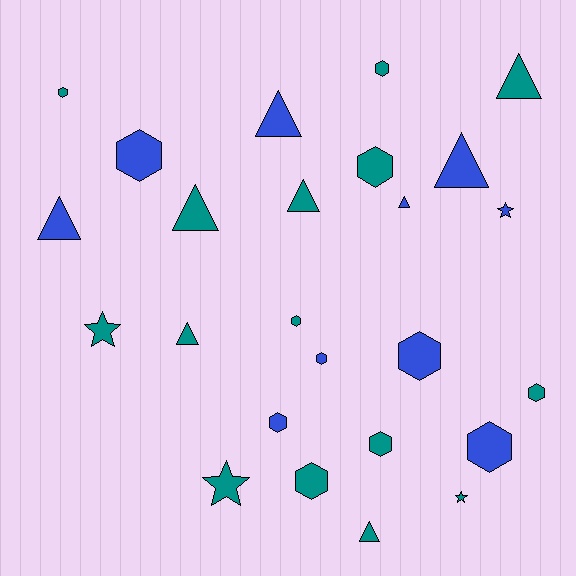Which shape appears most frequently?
Hexagon, with 12 objects.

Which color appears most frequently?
Teal, with 15 objects.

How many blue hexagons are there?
There are 5 blue hexagons.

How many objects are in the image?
There are 25 objects.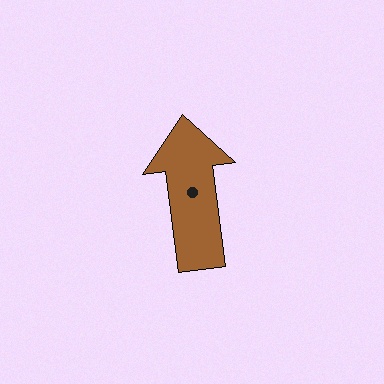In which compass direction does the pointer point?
North.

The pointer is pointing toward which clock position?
Roughly 12 o'clock.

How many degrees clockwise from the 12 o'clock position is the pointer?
Approximately 353 degrees.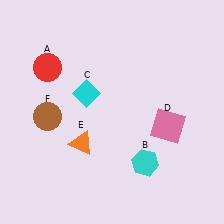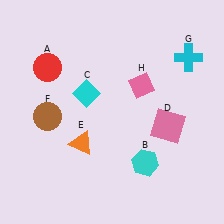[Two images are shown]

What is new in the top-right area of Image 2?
A cyan cross (G) was added in the top-right area of Image 2.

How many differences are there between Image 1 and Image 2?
There are 2 differences between the two images.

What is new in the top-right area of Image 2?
A pink diamond (H) was added in the top-right area of Image 2.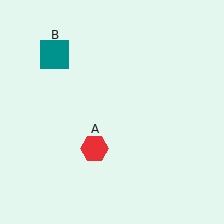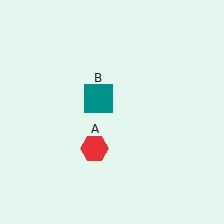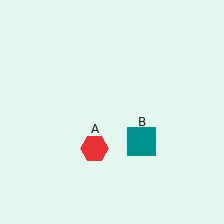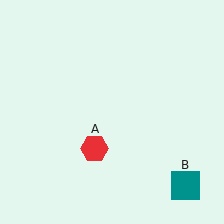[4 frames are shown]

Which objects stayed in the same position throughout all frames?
Red hexagon (object A) remained stationary.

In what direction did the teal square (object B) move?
The teal square (object B) moved down and to the right.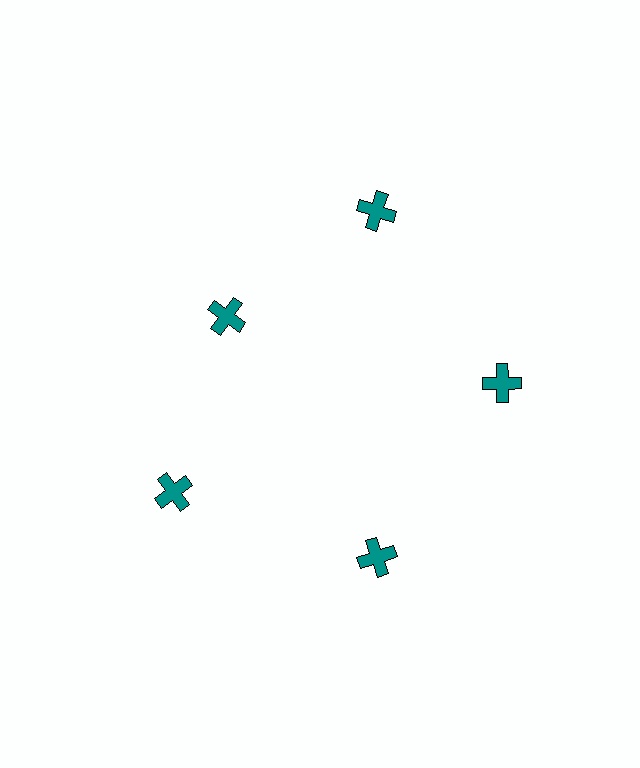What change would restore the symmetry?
The symmetry would be restored by moving it outward, back onto the ring so that all 5 crosses sit at equal angles and equal distance from the center.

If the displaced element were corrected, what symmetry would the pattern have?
It would have 5-fold rotational symmetry — the pattern would map onto itself every 72 degrees.